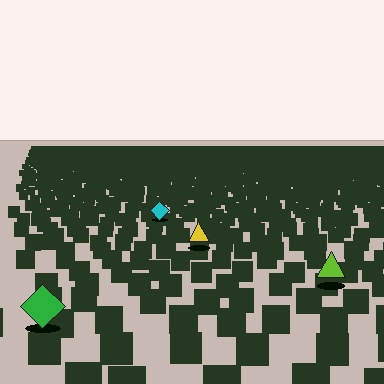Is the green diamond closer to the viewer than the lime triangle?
Yes. The green diamond is closer — you can tell from the texture gradient: the ground texture is coarser near it.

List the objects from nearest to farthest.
From nearest to farthest: the green diamond, the lime triangle, the yellow triangle, the cyan diamond.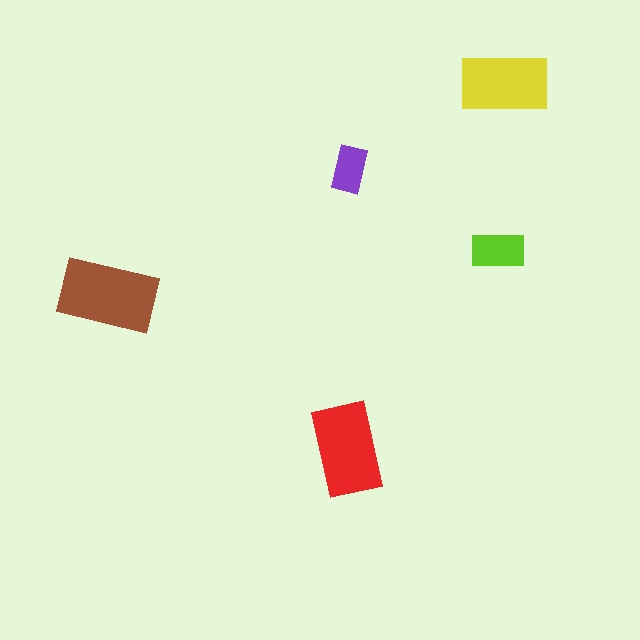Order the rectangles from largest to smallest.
the brown one, the red one, the yellow one, the lime one, the purple one.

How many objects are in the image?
There are 5 objects in the image.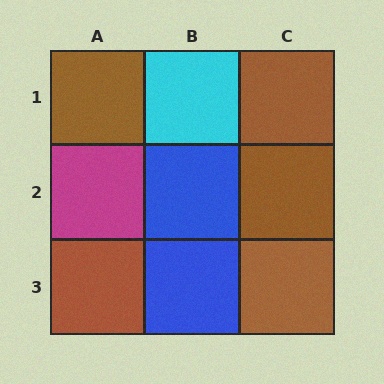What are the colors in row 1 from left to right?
Brown, cyan, brown.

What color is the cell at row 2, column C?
Brown.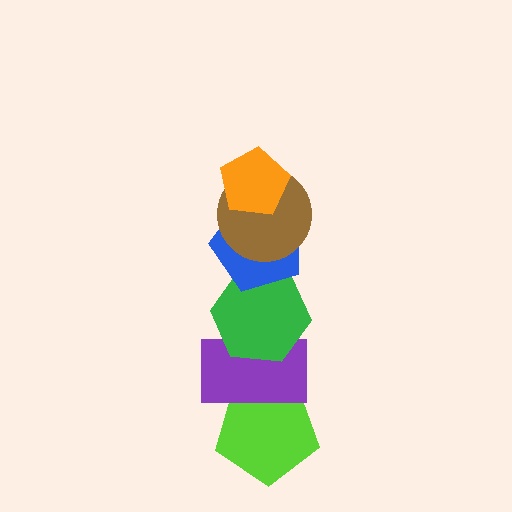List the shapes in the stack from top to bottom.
From top to bottom: the orange pentagon, the brown circle, the blue pentagon, the green hexagon, the purple rectangle, the lime pentagon.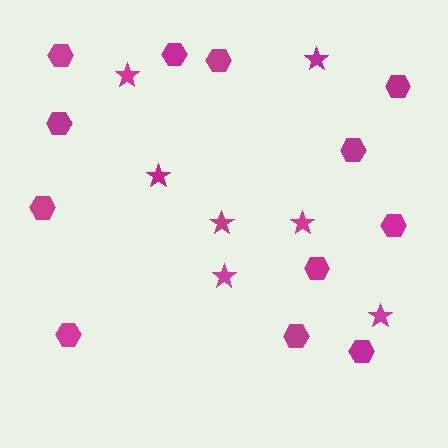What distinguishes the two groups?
There are 2 groups: one group of hexagons (12) and one group of stars (7).